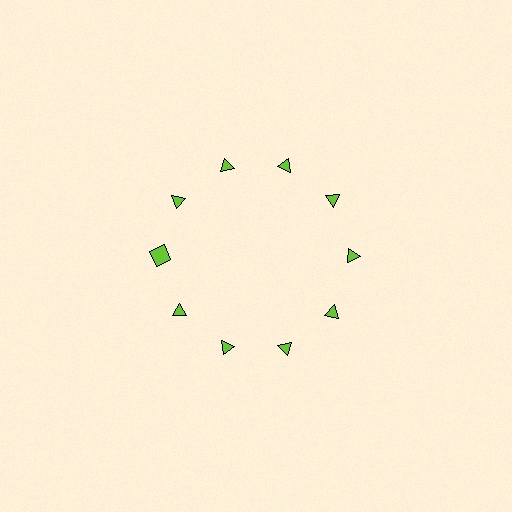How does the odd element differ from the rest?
It has a different shape: square instead of triangle.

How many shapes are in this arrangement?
There are 10 shapes arranged in a ring pattern.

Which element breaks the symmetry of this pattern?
The lime square at roughly the 9 o'clock position breaks the symmetry. All other shapes are lime triangles.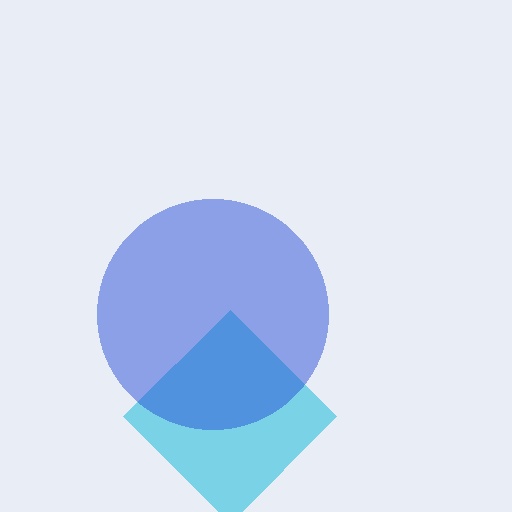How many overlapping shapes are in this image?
There are 2 overlapping shapes in the image.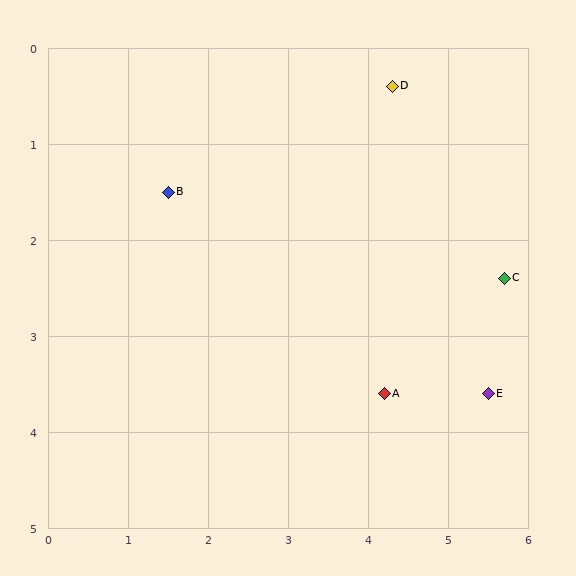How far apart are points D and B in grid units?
Points D and B are about 3.0 grid units apart.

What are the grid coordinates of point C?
Point C is at approximately (5.7, 2.4).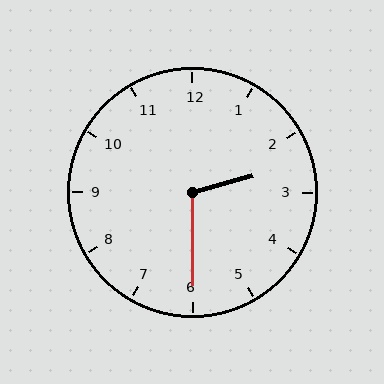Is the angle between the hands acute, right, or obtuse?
It is obtuse.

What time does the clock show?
2:30.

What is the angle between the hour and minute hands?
Approximately 105 degrees.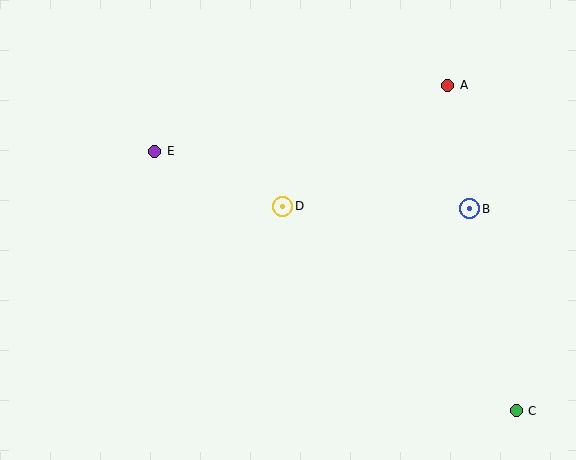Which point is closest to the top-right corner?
Point A is closest to the top-right corner.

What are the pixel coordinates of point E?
Point E is at (155, 151).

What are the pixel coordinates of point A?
Point A is at (448, 85).